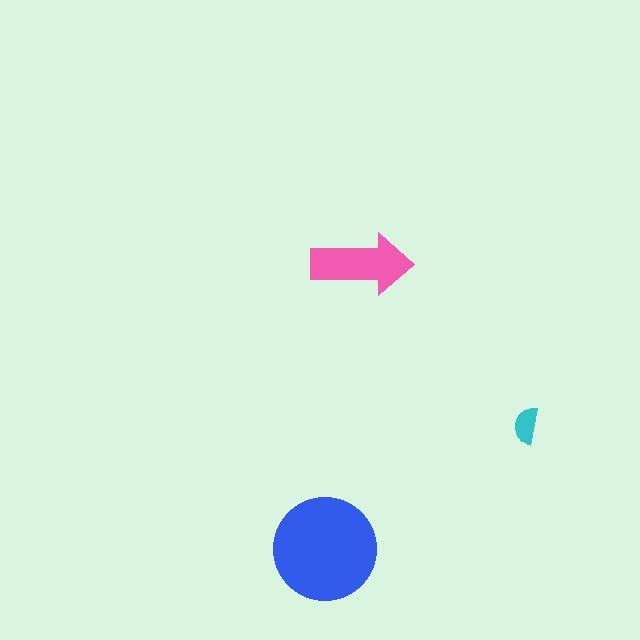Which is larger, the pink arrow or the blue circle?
The blue circle.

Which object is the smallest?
The cyan semicircle.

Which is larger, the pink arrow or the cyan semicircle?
The pink arrow.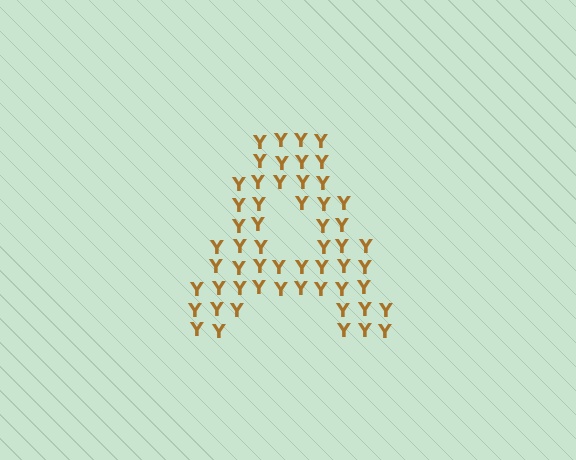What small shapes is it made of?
It is made of small letter Y's.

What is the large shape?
The large shape is the letter A.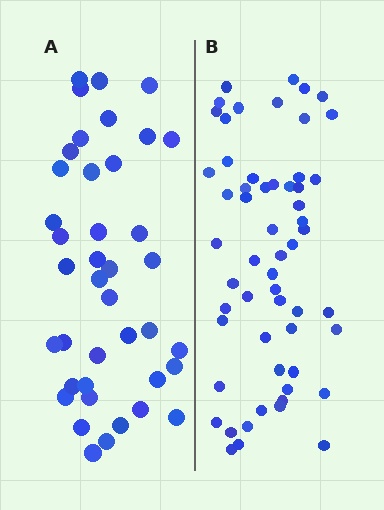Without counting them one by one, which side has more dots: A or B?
Region B (the right region) has more dots.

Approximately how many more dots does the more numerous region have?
Region B has approximately 15 more dots than region A.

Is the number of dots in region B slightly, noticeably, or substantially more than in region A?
Region B has noticeably more, but not dramatically so. The ratio is roughly 1.4 to 1.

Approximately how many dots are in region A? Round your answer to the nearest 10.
About 40 dots.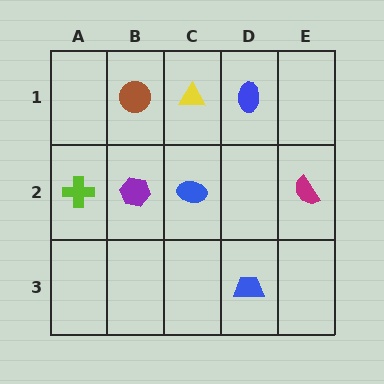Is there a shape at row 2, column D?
No, that cell is empty.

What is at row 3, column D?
A blue trapezoid.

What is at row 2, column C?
A blue ellipse.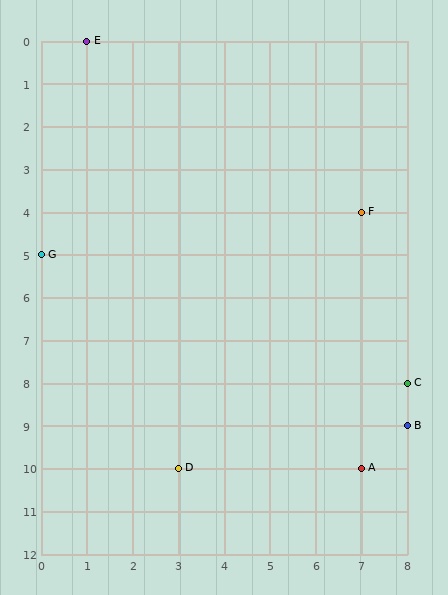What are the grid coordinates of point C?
Point C is at grid coordinates (8, 8).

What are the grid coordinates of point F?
Point F is at grid coordinates (7, 4).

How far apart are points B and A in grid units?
Points B and A are 1 column and 1 row apart (about 1.4 grid units diagonally).